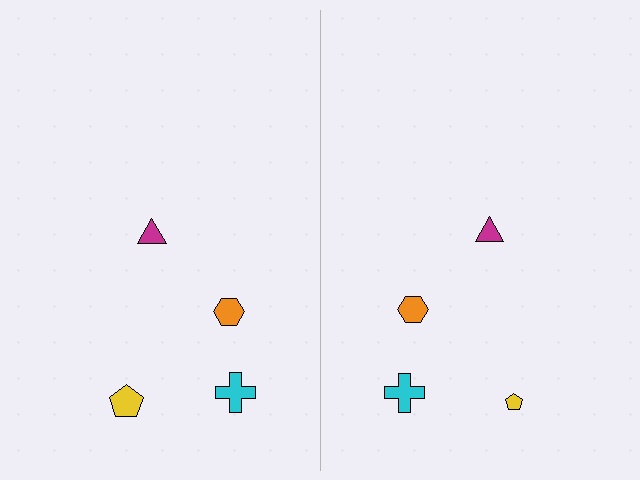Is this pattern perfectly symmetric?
No, the pattern is not perfectly symmetric. The yellow pentagon on the right side has a different size than its mirror counterpart.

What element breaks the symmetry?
The yellow pentagon on the right side has a different size than its mirror counterpart.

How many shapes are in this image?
There are 8 shapes in this image.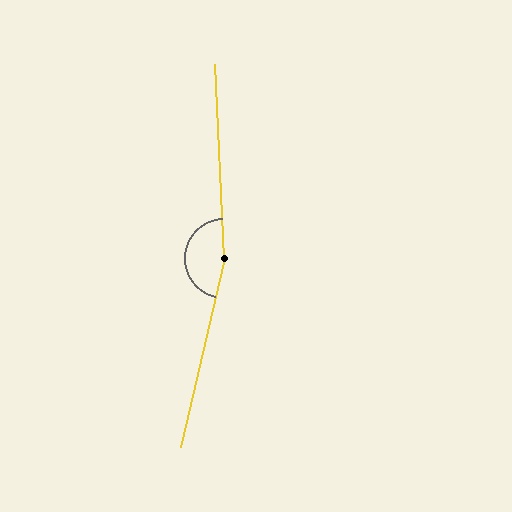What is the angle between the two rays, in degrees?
Approximately 164 degrees.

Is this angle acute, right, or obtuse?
It is obtuse.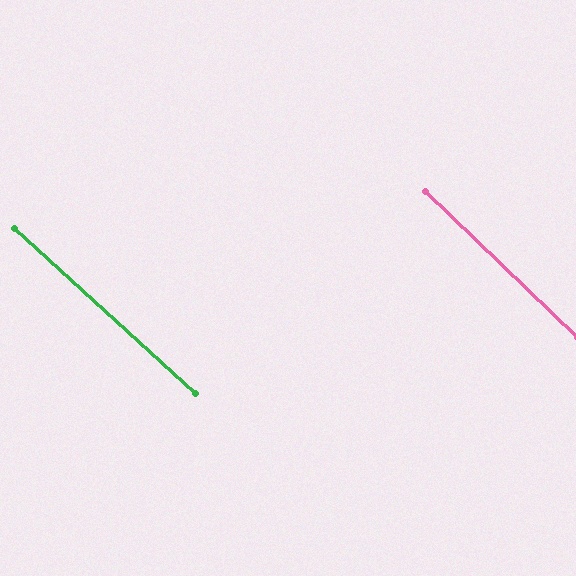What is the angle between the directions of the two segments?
Approximately 1 degree.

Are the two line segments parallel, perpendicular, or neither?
Parallel — their directions differ by only 1.4°.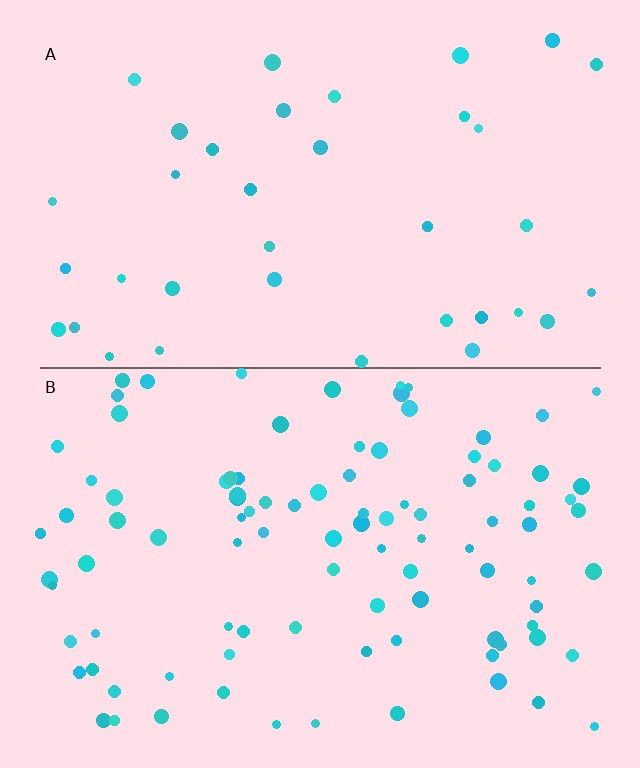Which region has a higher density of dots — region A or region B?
B (the bottom).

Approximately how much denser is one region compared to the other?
Approximately 2.6× — region B over region A.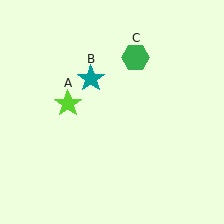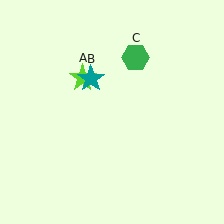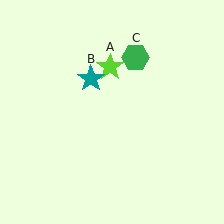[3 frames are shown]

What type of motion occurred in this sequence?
The lime star (object A) rotated clockwise around the center of the scene.